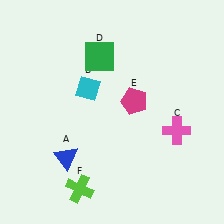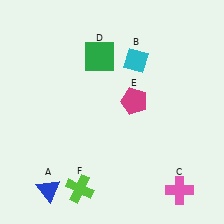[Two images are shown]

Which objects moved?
The objects that moved are: the blue triangle (A), the cyan diamond (B), the pink cross (C).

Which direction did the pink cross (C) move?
The pink cross (C) moved down.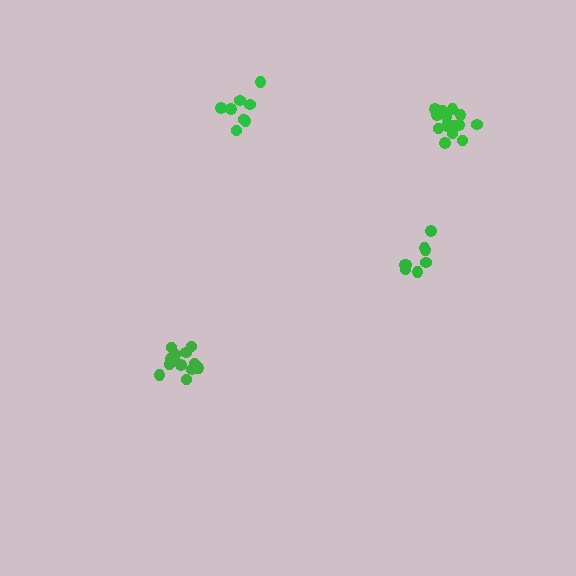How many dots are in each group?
Group 1: 8 dots, Group 2: 13 dots, Group 3: 8 dots, Group 4: 14 dots (43 total).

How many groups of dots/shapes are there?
There are 4 groups.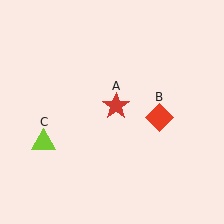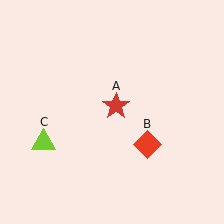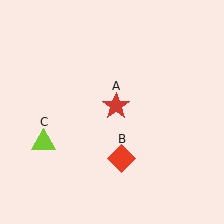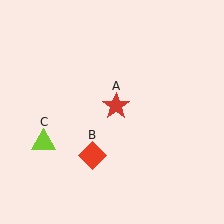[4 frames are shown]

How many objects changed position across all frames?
1 object changed position: red diamond (object B).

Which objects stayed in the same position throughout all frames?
Red star (object A) and lime triangle (object C) remained stationary.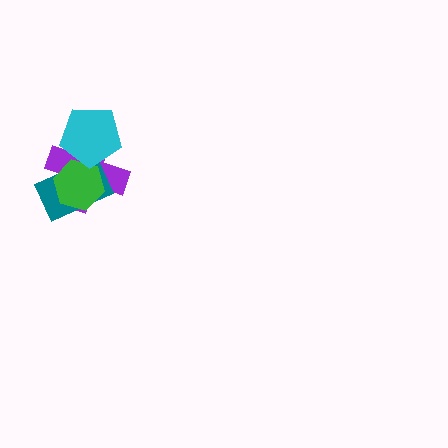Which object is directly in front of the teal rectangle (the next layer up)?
The green hexagon is directly in front of the teal rectangle.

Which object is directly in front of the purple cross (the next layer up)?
The teal rectangle is directly in front of the purple cross.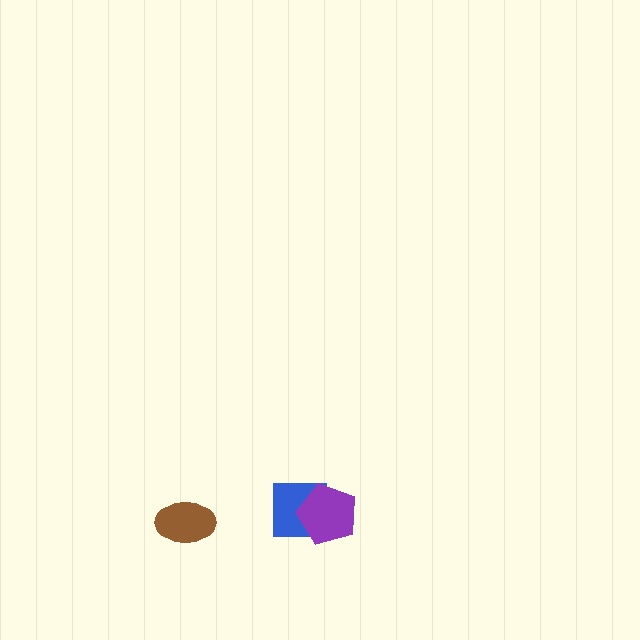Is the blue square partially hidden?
Yes, it is partially covered by another shape.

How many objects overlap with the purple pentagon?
1 object overlaps with the purple pentagon.